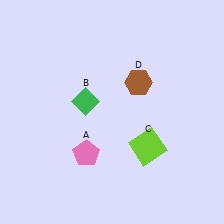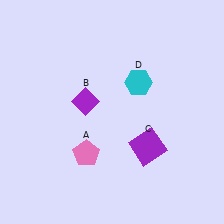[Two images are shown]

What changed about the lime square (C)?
In Image 1, C is lime. In Image 2, it changed to purple.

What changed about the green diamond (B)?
In Image 1, B is green. In Image 2, it changed to purple.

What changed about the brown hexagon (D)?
In Image 1, D is brown. In Image 2, it changed to cyan.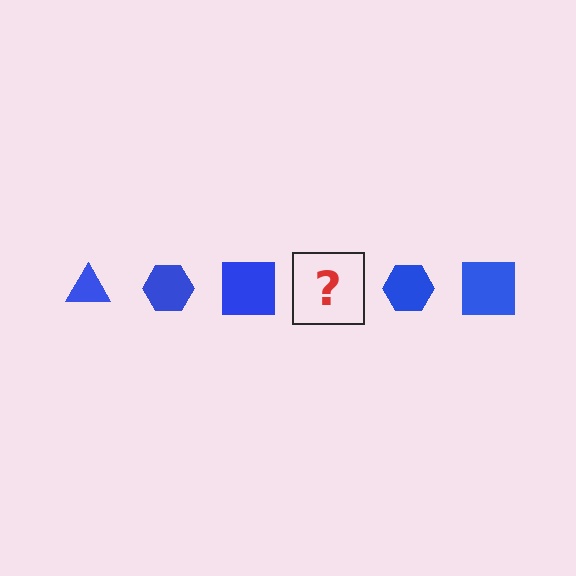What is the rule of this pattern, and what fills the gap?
The rule is that the pattern cycles through triangle, hexagon, square shapes in blue. The gap should be filled with a blue triangle.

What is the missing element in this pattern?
The missing element is a blue triangle.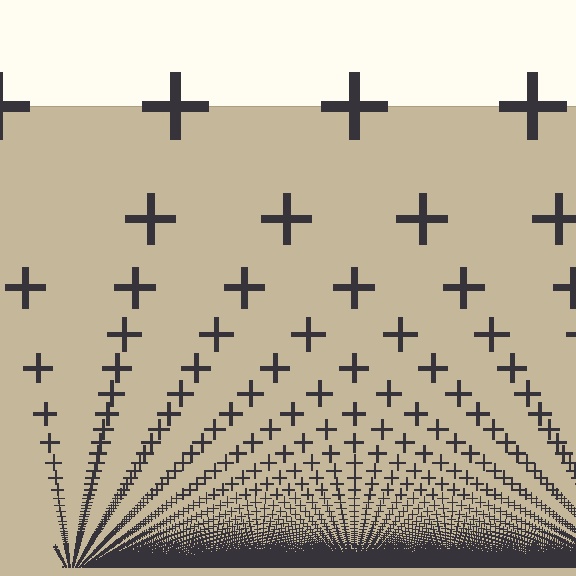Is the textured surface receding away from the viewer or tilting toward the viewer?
The surface appears to tilt toward the viewer. Texture elements get larger and sparser toward the top.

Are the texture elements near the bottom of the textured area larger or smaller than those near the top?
Smaller. The gradient is inverted — elements near the bottom are smaller and denser.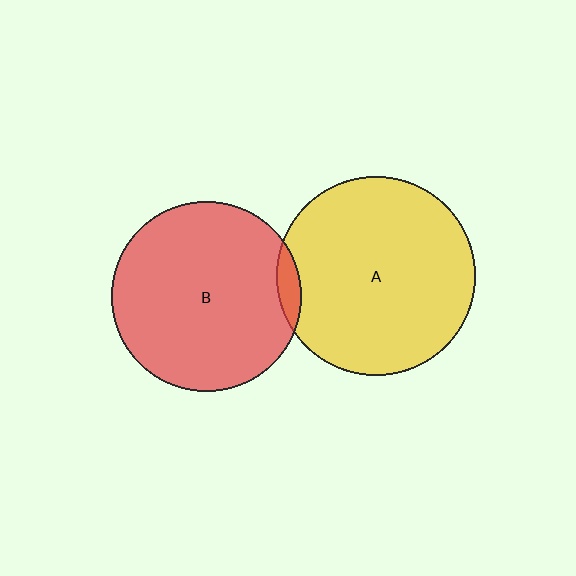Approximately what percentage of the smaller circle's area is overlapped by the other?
Approximately 5%.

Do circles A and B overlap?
Yes.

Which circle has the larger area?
Circle A (yellow).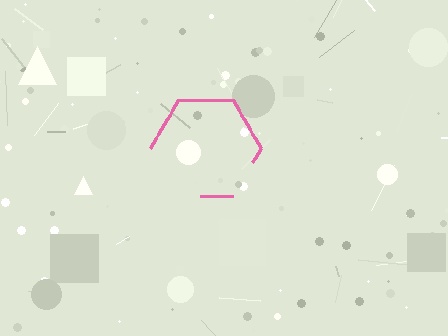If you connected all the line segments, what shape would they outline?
They would outline a hexagon.